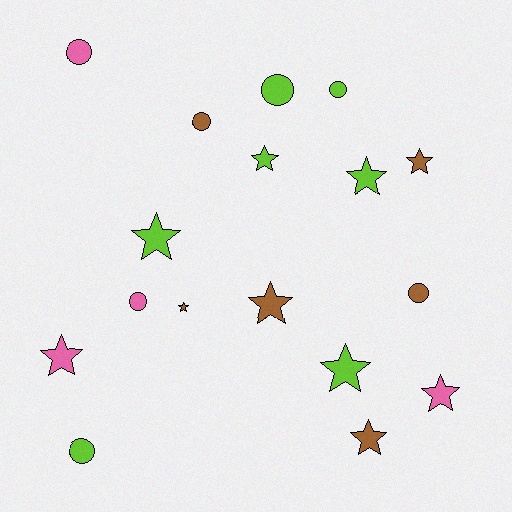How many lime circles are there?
There are 3 lime circles.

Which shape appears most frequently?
Star, with 10 objects.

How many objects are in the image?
There are 17 objects.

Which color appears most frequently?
Lime, with 7 objects.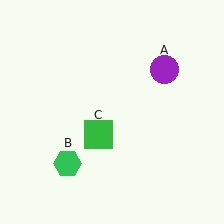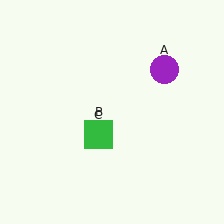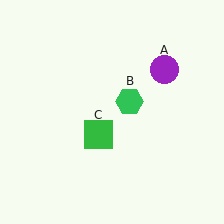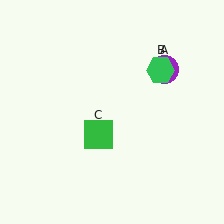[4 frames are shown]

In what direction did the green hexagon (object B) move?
The green hexagon (object B) moved up and to the right.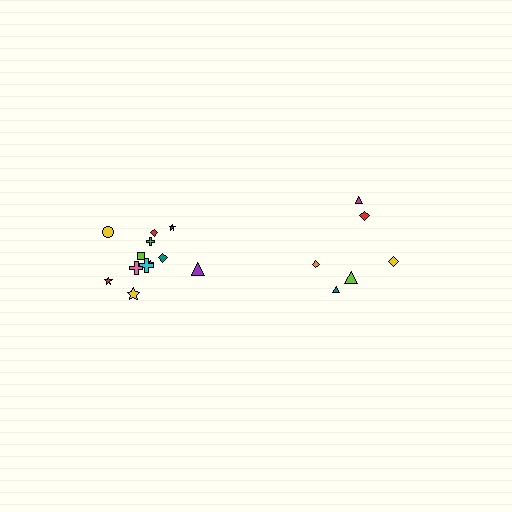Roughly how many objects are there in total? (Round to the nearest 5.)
Roughly 20 objects in total.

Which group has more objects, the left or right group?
The left group.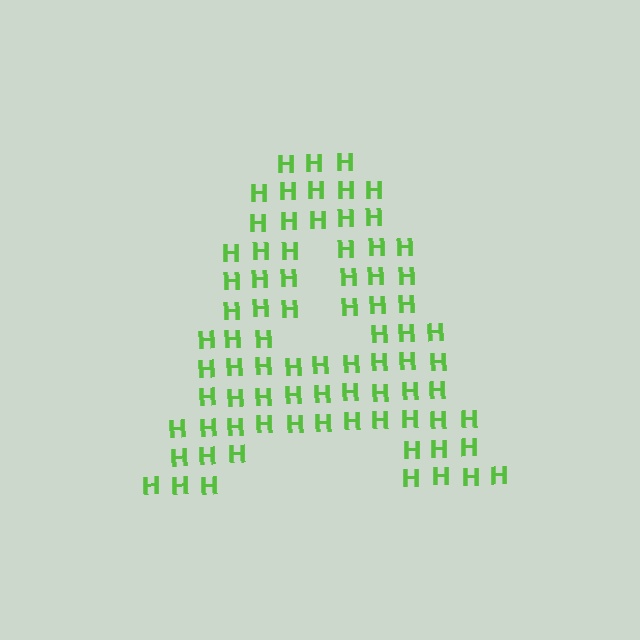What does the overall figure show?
The overall figure shows the letter A.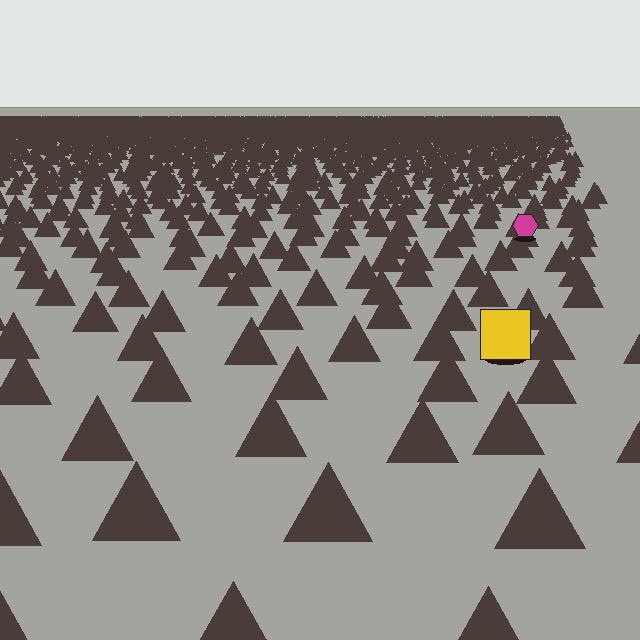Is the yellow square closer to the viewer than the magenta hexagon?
Yes. The yellow square is closer — you can tell from the texture gradient: the ground texture is coarser near it.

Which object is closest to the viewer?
The yellow square is closest. The texture marks near it are larger and more spread out.